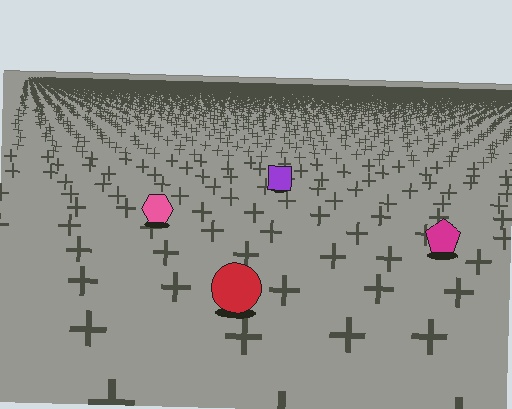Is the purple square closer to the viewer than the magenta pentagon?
No. The magenta pentagon is closer — you can tell from the texture gradient: the ground texture is coarser near it.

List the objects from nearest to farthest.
From nearest to farthest: the red circle, the magenta pentagon, the pink hexagon, the purple square.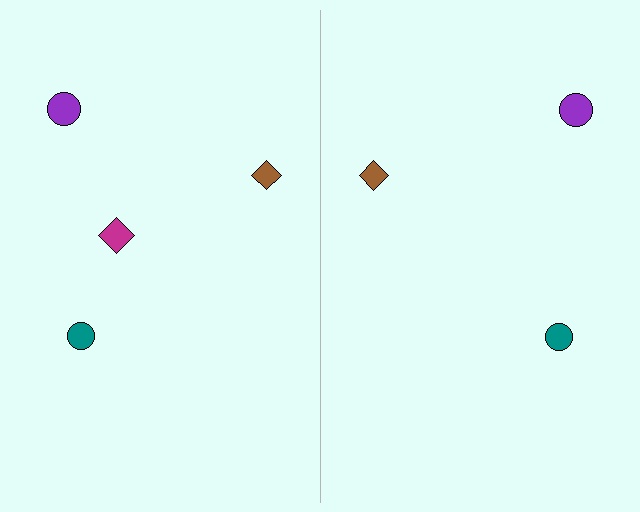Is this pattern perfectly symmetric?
No, the pattern is not perfectly symmetric. A magenta diamond is missing from the right side.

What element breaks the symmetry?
A magenta diamond is missing from the right side.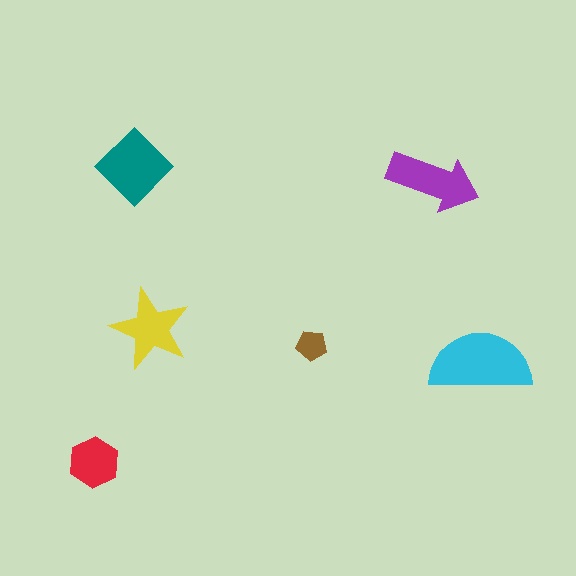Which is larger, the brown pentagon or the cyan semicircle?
The cyan semicircle.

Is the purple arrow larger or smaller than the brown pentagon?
Larger.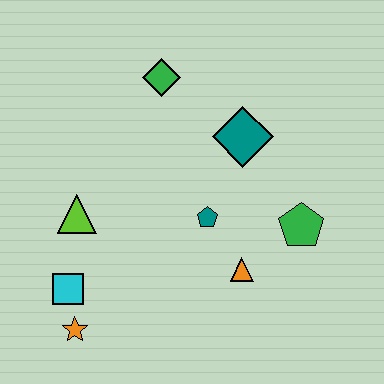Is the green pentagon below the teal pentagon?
Yes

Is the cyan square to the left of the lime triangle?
Yes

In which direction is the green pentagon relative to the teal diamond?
The green pentagon is below the teal diamond.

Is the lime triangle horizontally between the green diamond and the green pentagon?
No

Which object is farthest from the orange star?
The green diamond is farthest from the orange star.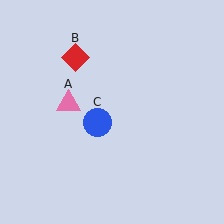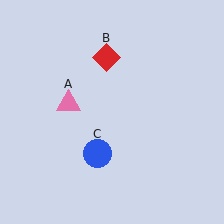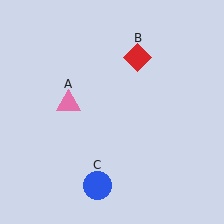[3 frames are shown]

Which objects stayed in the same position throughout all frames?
Pink triangle (object A) remained stationary.